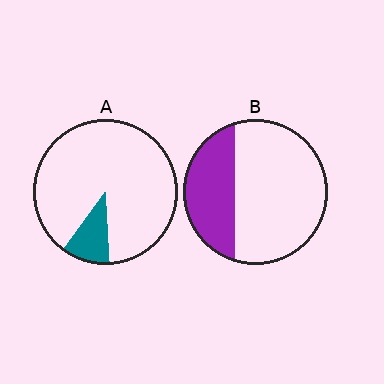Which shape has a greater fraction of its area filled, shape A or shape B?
Shape B.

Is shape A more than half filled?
No.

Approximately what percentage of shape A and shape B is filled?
A is approximately 10% and B is approximately 30%.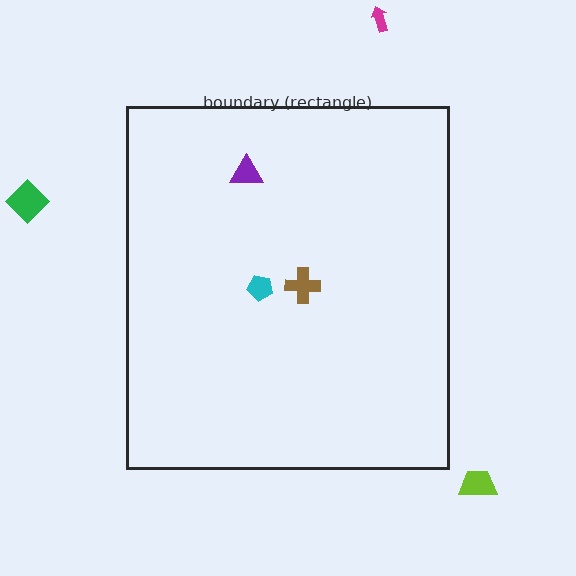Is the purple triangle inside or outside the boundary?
Inside.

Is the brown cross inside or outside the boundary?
Inside.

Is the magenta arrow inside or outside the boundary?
Outside.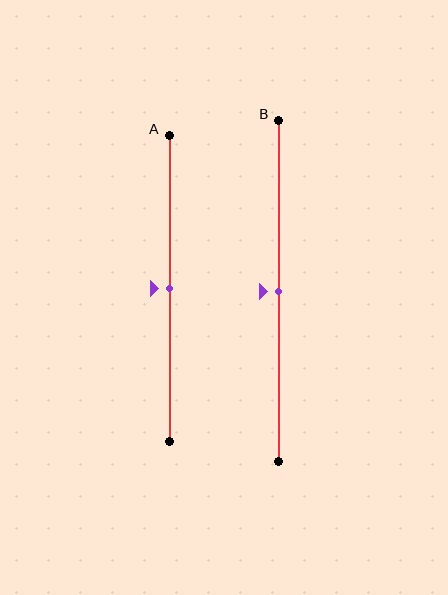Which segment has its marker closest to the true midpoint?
Segment A has its marker closest to the true midpoint.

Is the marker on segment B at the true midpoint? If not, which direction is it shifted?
Yes, the marker on segment B is at the true midpoint.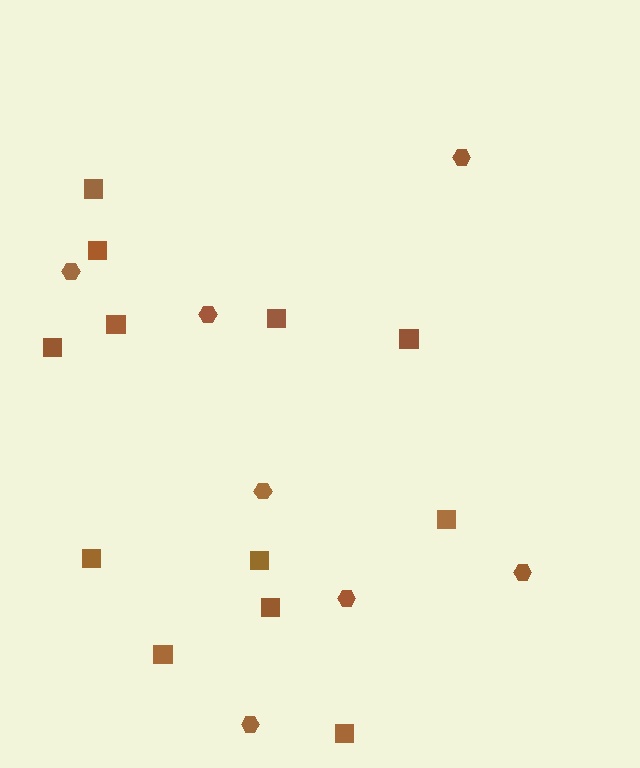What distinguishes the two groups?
There are 2 groups: one group of hexagons (7) and one group of squares (12).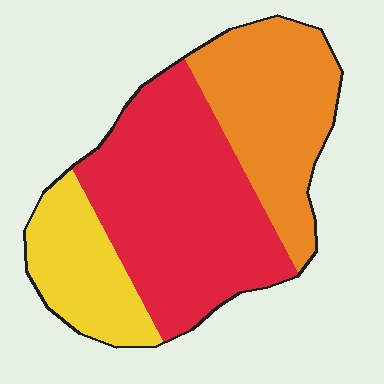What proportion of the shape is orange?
Orange covers roughly 30% of the shape.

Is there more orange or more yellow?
Orange.